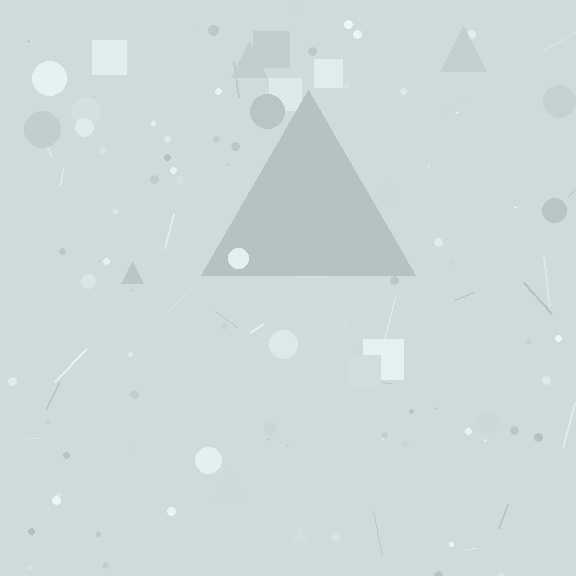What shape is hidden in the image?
A triangle is hidden in the image.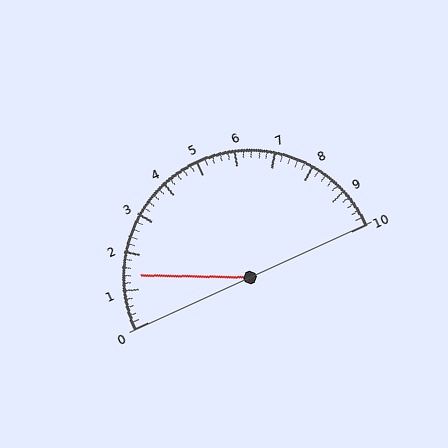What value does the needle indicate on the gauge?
The needle indicates approximately 1.4.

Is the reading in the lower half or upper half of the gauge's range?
The reading is in the lower half of the range (0 to 10).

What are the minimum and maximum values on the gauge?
The gauge ranges from 0 to 10.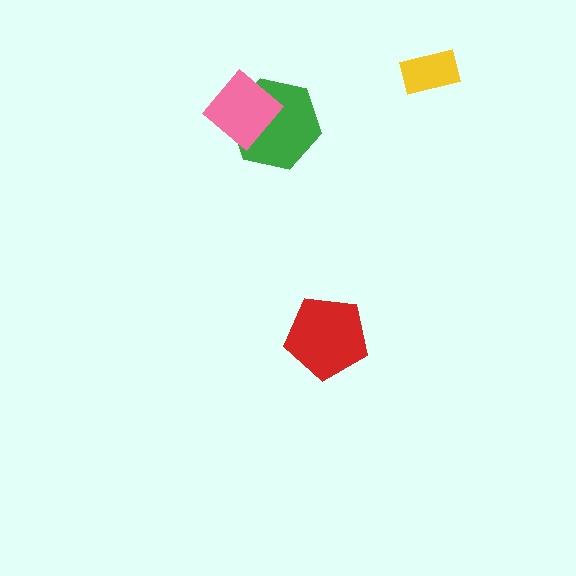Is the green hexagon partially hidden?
Yes, it is partially covered by another shape.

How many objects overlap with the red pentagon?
0 objects overlap with the red pentagon.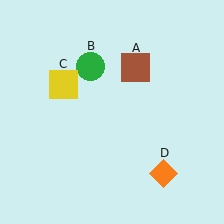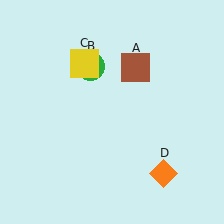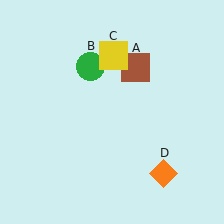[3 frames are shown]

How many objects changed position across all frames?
1 object changed position: yellow square (object C).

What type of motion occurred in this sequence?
The yellow square (object C) rotated clockwise around the center of the scene.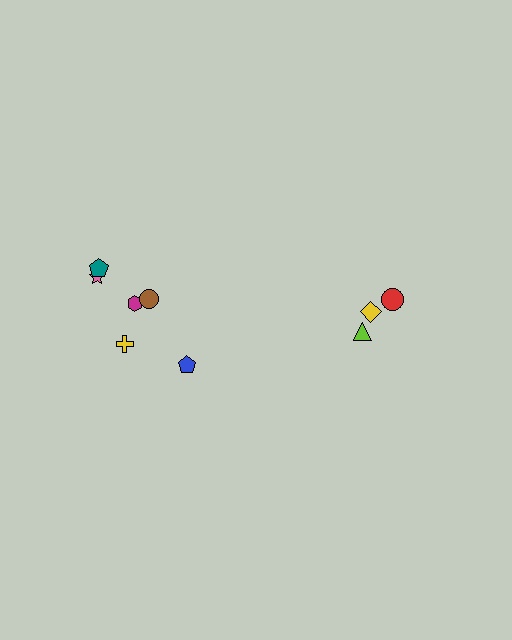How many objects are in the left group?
There are 6 objects.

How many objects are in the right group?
There are 3 objects.